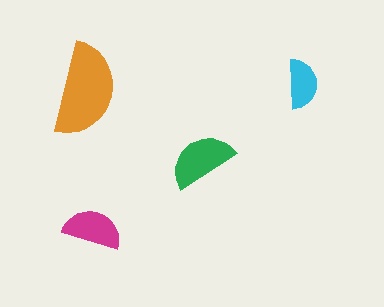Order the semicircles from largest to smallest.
the orange one, the green one, the magenta one, the cyan one.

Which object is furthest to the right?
The cyan semicircle is rightmost.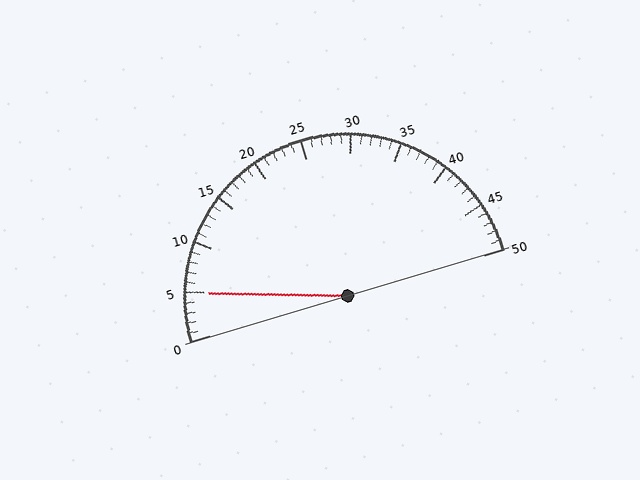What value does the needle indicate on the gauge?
The needle indicates approximately 5.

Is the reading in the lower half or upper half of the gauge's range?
The reading is in the lower half of the range (0 to 50).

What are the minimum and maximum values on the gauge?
The gauge ranges from 0 to 50.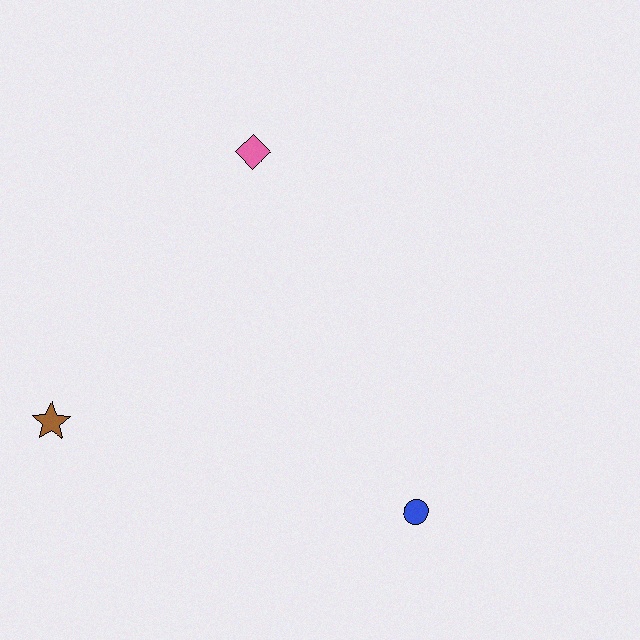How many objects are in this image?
There are 3 objects.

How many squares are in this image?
There are no squares.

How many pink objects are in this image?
There is 1 pink object.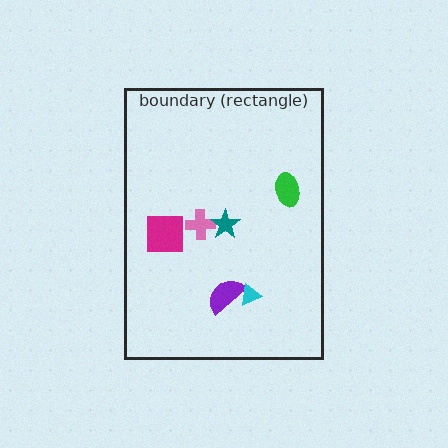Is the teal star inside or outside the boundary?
Inside.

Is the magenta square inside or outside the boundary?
Inside.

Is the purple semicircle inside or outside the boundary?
Inside.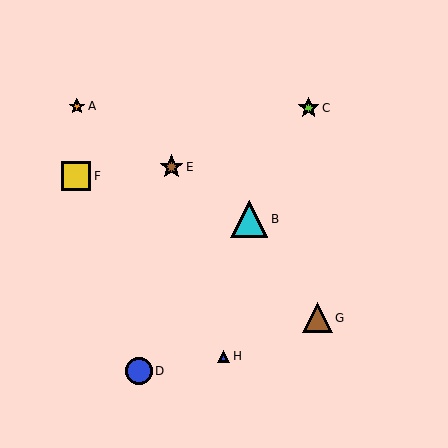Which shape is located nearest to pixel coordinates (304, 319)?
The brown triangle (labeled G) at (318, 318) is nearest to that location.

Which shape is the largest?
The cyan triangle (labeled B) is the largest.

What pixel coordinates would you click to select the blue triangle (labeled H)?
Click at (224, 356) to select the blue triangle H.